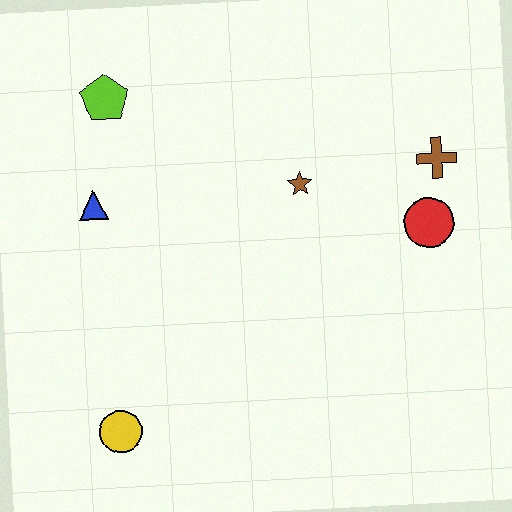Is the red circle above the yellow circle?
Yes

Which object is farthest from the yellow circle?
The brown cross is farthest from the yellow circle.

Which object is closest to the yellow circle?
The blue triangle is closest to the yellow circle.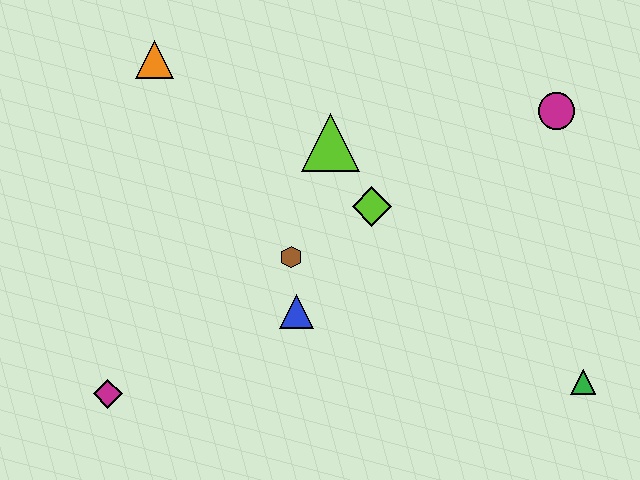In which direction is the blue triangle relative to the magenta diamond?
The blue triangle is to the right of the magenta diamond.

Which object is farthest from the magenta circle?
The magenta diamond is farthest from the magenta circle.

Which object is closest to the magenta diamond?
The blue triangle is closest to the magenta diamond.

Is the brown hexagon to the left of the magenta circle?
Yes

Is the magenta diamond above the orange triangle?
No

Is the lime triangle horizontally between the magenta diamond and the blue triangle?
No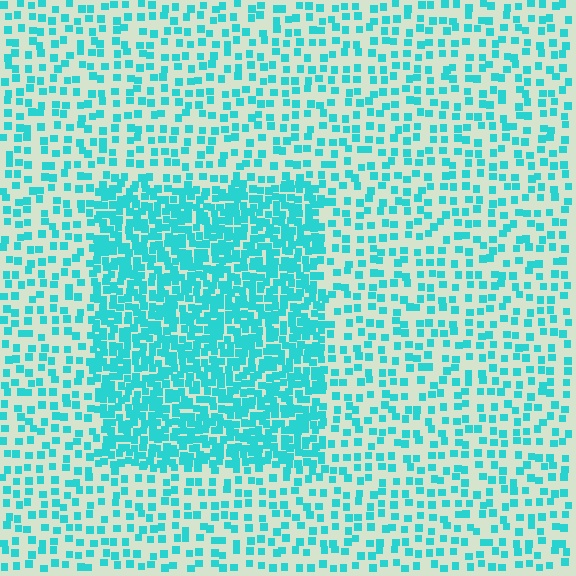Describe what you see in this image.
The image contains small cyan elements arranged at two different densities. A rectangle-shaped region is visible where the elements are more densely packed than the surrounding area.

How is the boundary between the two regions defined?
The boundary is defined by a change in element density (approximately 2.4x ratio). All elements are the same color, size, and shape.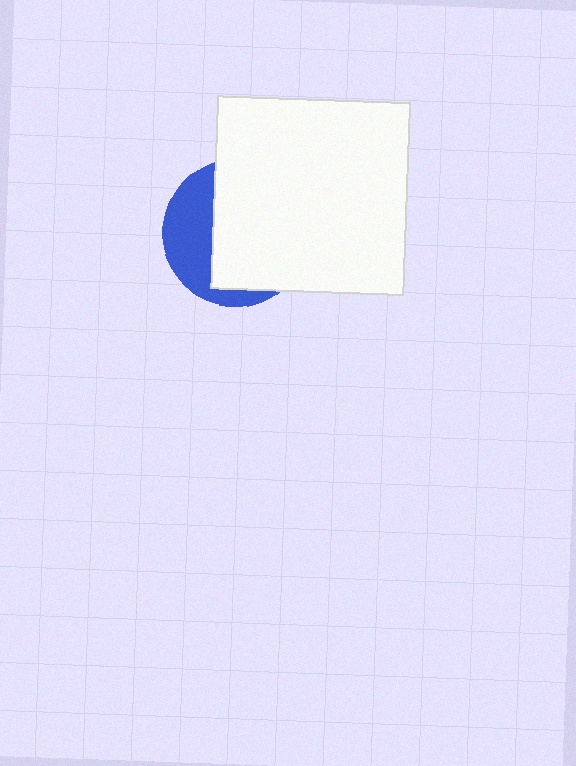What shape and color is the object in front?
The object in front is a white square.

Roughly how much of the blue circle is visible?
A small part of it is visible (roughly 36%).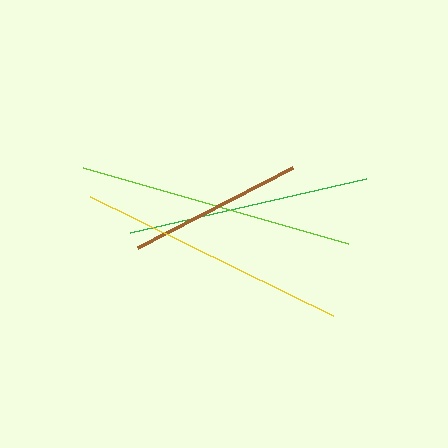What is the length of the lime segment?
The lime segment is approximately 275 pixels long.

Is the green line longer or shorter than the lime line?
The lime line is longer than the green line.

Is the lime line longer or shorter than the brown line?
The lime line is longer than the brown line.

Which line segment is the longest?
The lime line is the longest at approximately 275 pixels.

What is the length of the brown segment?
The brown segment is approximately 174 pixels long.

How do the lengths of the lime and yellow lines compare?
The lime and yellow lines are approximately the same length.